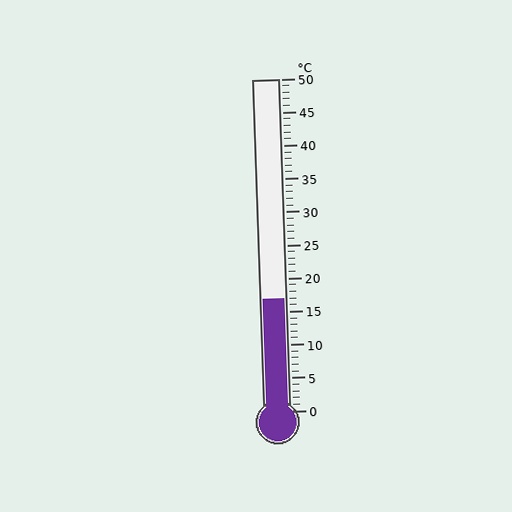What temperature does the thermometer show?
The thermometer shows approximately 17°C.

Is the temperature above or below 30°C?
The temperature is below 30°C.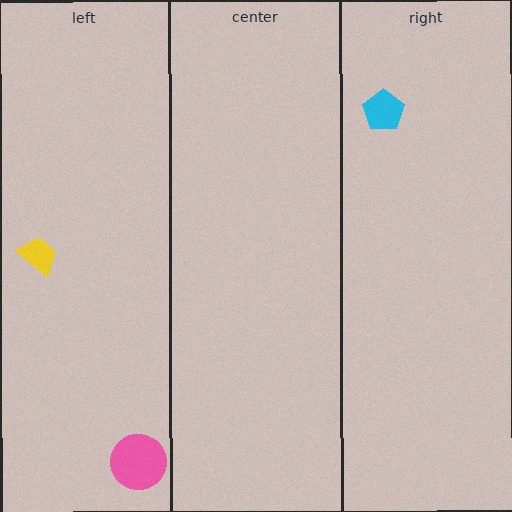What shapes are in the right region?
The cyan pentagon.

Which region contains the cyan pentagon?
The right region.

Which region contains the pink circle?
The left region.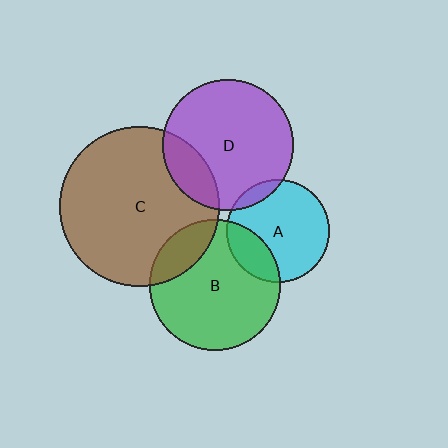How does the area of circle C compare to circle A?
Approximately 2.4 times.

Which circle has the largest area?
Circle C (brown).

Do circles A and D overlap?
Yes.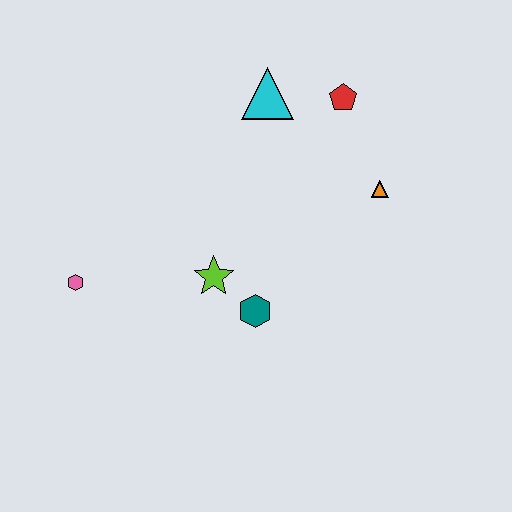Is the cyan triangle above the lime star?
Yes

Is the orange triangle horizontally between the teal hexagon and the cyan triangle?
No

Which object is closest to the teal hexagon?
The lime star is closest to the teal hexagon.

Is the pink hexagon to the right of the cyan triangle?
No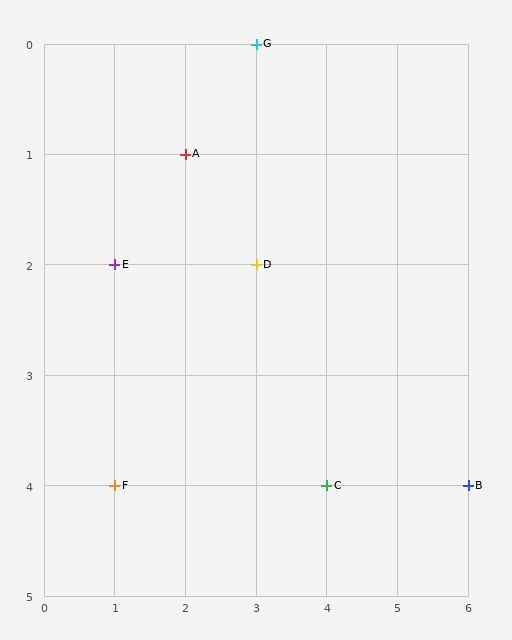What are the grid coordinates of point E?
Point E is at grid coordinates (1, 2).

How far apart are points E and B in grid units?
Points E and B are 5 columns and 2 rows apart (about 5.4 grid units diagonally).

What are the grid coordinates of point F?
Point F is at grid coordinates (1, 4).